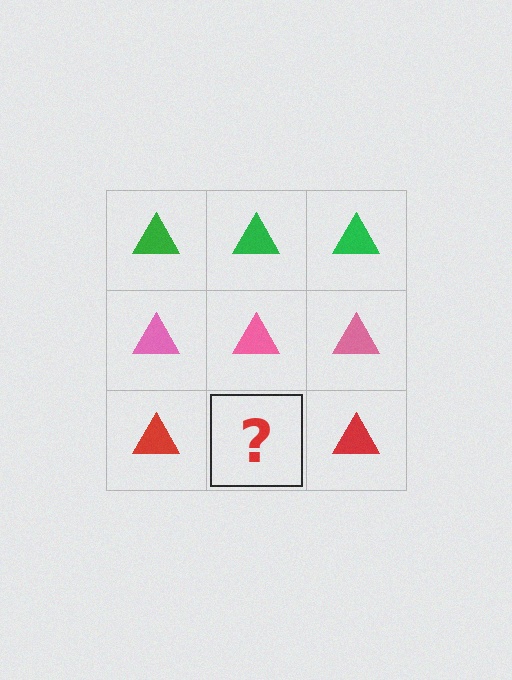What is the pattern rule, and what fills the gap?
The rule is that each row has a consistent color. The gap should be filled with a red triangle.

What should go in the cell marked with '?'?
The missing cell should contain a red triangle.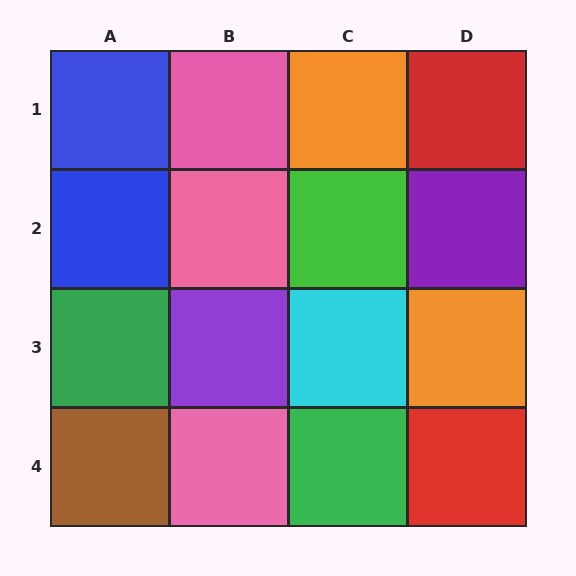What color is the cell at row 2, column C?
Green.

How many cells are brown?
1 cell is brown.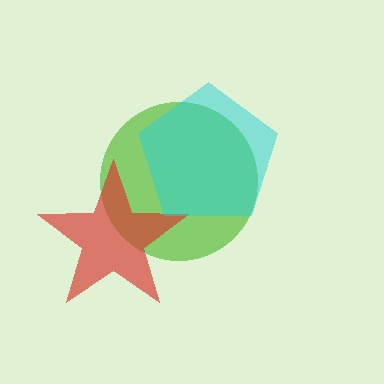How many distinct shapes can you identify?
There are 3 distinct shapes: a lime circle, a red star, a cyan pentagon.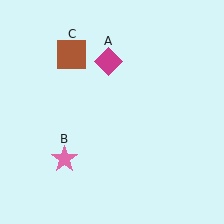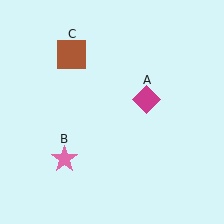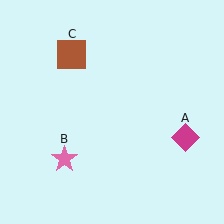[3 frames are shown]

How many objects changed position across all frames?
1 object changed position: magenta diamond (object A).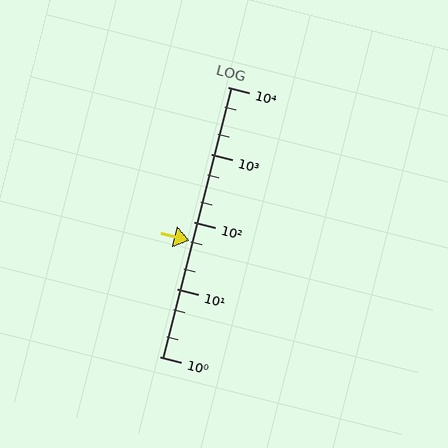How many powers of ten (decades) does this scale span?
The scale spans 4 decades, from 1 to 10000.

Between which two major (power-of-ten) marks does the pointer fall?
The pointer is between 10 and 100.